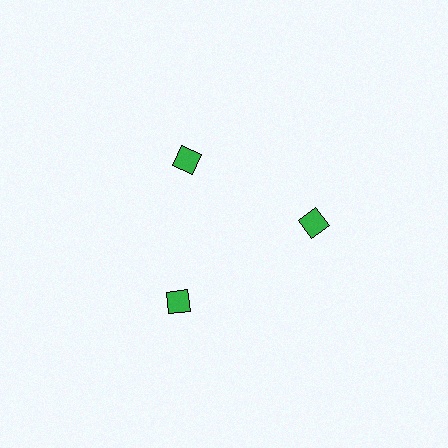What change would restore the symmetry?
The symmetry would be restored by moving it outward, back onto the ring so that all 3 squares sit at equal angles and equal distance from the center.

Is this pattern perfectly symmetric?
No. The 3 green squares are arranged in a ring, but one element near the 11 o'clock position is pulled inward toward the center, breaking the 3-fold rotational symmetry.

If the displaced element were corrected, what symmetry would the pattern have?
It would have 3-fold rotational symmetry — the pattern would map onto itself every 120 degrees.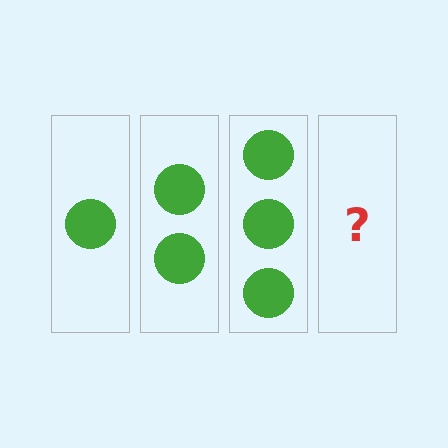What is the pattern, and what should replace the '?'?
The pattern is that each step adds one more circle. The '?' should be 4 circles.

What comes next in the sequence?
The next element should be 4 circles.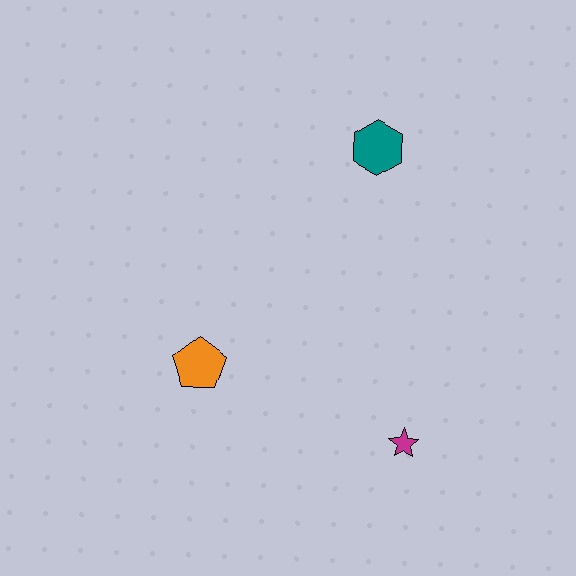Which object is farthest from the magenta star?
The teal hexagon is farthest from the magenta star.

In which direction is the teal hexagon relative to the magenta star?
The teal hexagon is above the magenta star.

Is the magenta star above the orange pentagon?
No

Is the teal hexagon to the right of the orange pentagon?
Yes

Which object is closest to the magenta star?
The orange pentagon is closest to the magenta star.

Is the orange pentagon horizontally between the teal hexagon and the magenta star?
No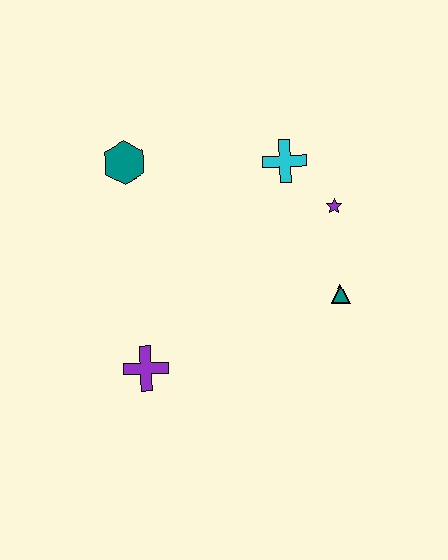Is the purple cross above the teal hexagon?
No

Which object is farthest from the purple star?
The purple cross is farthest from the purple star.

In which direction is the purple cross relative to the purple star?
The purple cross is to the left of the purple star.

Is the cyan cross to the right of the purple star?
No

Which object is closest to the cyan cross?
The purple star is closest to the cyan cross.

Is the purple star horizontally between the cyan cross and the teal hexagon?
No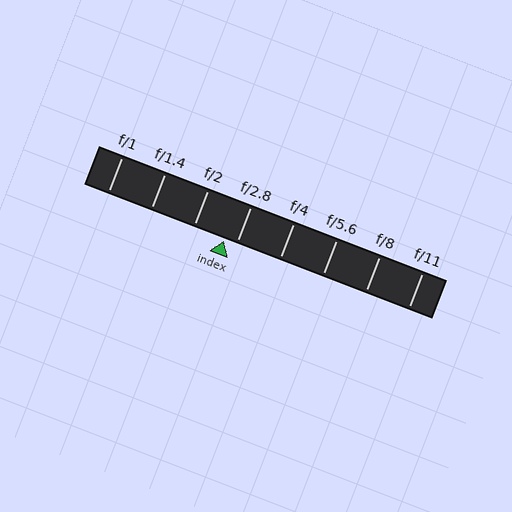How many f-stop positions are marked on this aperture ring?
There are 8 f-stop positions marked.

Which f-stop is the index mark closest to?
The index mark is closest to f/2.8.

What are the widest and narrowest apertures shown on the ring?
The widest aperture shown is f/1 and the narrowest is f/11.